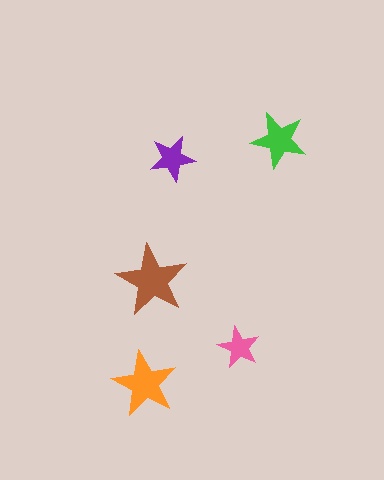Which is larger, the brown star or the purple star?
The brown one.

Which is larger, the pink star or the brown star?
The brown one.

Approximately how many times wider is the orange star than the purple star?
About 1.5 times wider.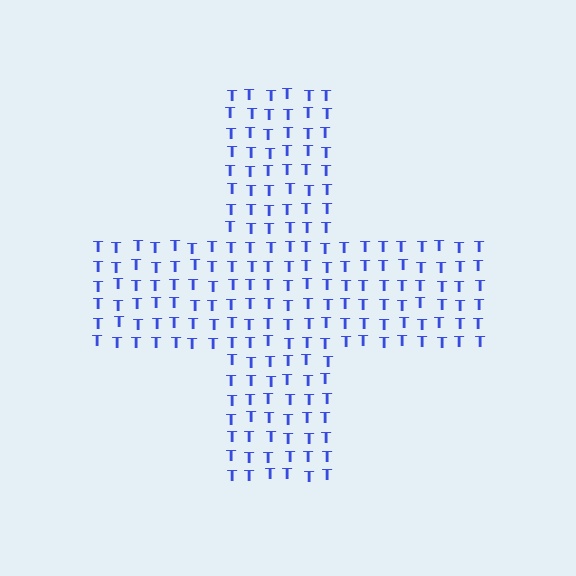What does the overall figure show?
The overall figure shows a cross.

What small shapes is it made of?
It is made of small letter T's.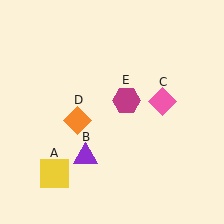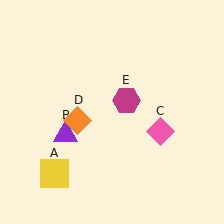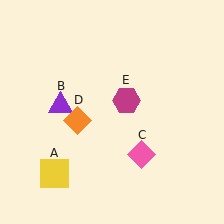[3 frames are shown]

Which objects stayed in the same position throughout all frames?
Yellow square (object A) and orange diamond (object D) and magenta hexagon (object E) remained stationary.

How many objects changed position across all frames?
2 objects changed position: purple triangle (object B), pink diamond (object C).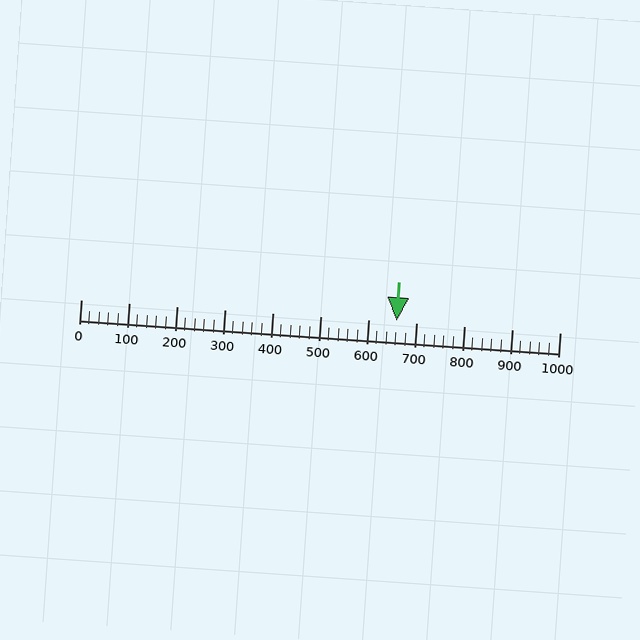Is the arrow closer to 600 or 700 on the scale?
The arrow is closer to 700.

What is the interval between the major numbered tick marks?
The major tick marks are spaced 100 units apart.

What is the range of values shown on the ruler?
The ruler shows values from 0 to 1000.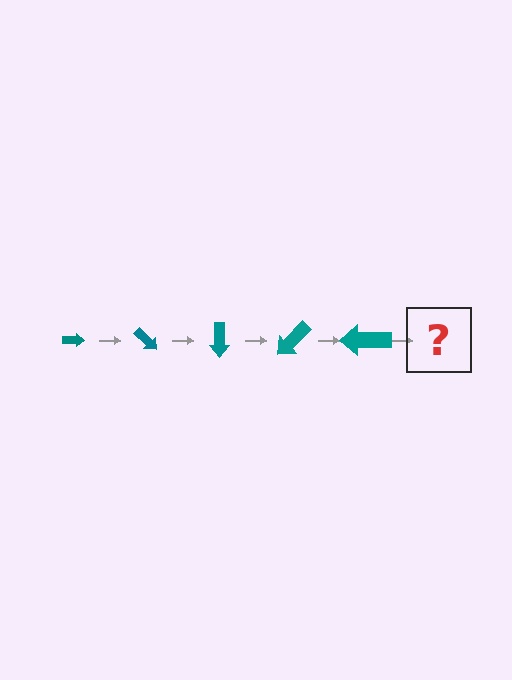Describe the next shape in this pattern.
It should be an arrow, larger than the previous one and rotated 225 degrees from the start.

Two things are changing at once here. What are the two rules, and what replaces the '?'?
The two rules are that the arrow grows larger each step and it rotates 45 degrees each step. The '?' should be an arrow, larger than the previous one and rotated 225 degrees from the start.